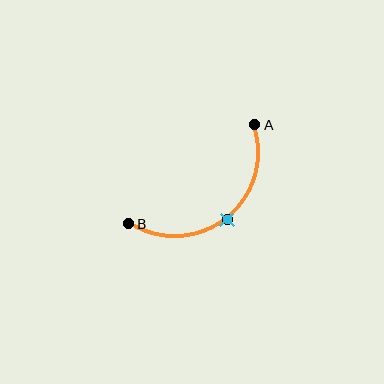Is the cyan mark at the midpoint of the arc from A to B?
Yes. The cyan mark lies on the arc at equal arc-length from both A and B — it is the arc midpoint.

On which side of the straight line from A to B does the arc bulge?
The arc bulges below and to the right of the straight line connecting A and B.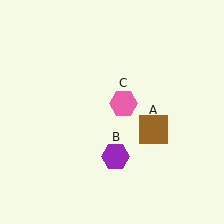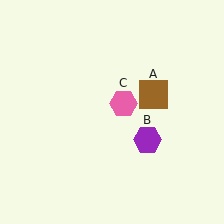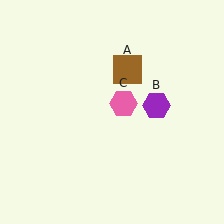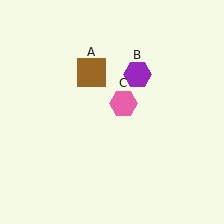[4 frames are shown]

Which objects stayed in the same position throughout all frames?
Pink hexagon (object C) remained stationary.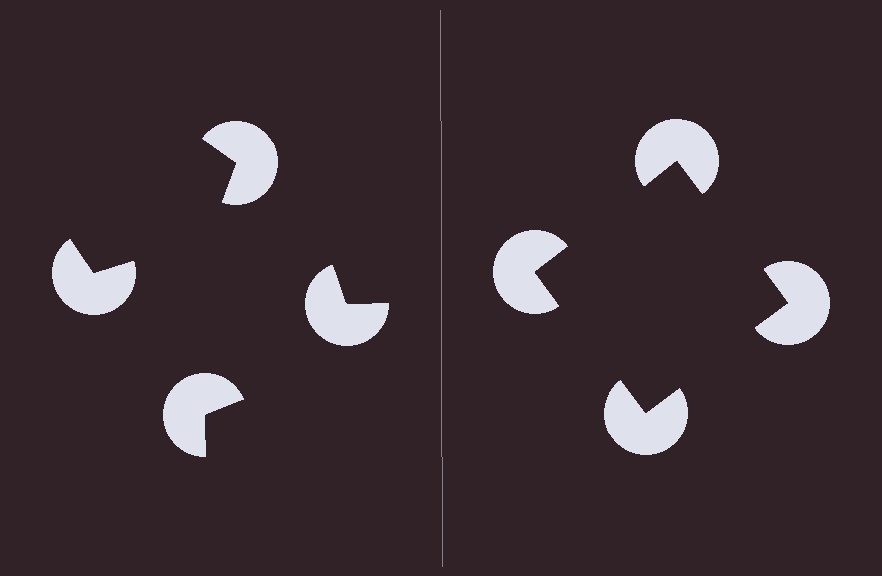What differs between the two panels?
The pac-man discs are positioned identically on both sides; only the wedge orientations differ. On the right they align to a square; on the left they are misaligned.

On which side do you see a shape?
An illusory square appears on the right side. On the left side the wedge cuts are rotated, so no coherent shape forms.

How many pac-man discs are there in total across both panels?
8 — 4 on each side.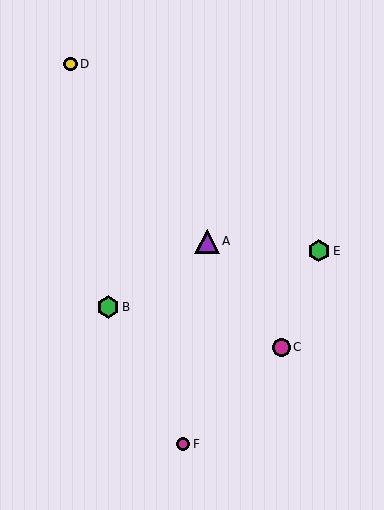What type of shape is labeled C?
Shape C is a magenta circle.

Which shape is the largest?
The purple triangle (labeled A) is the largest.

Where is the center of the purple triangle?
The center of the purple triangle is at (207, 241).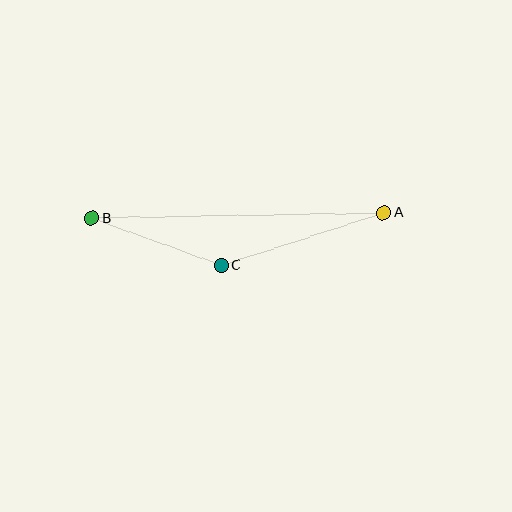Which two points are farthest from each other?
Points A and B are farthest from each other.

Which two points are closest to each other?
Points B and C are closest to each other.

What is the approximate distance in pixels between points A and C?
The distance between A and C is approximately 170 pixels.